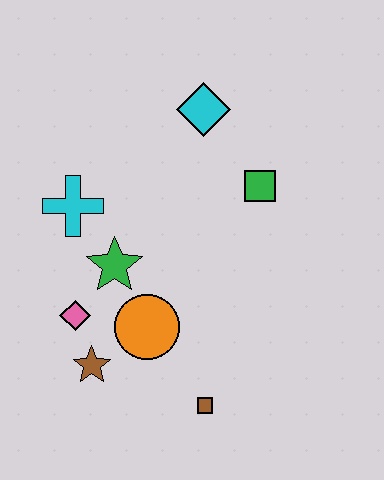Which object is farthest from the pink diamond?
The cyan diamond is farthest from the pink diamond.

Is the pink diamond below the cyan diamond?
Yes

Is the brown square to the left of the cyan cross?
No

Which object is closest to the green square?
The cyan diamond is closest to the green square.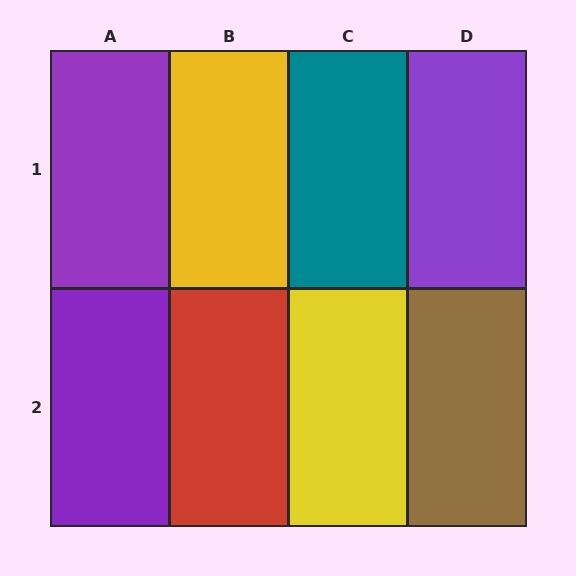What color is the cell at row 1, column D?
Purple.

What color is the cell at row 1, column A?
Purple.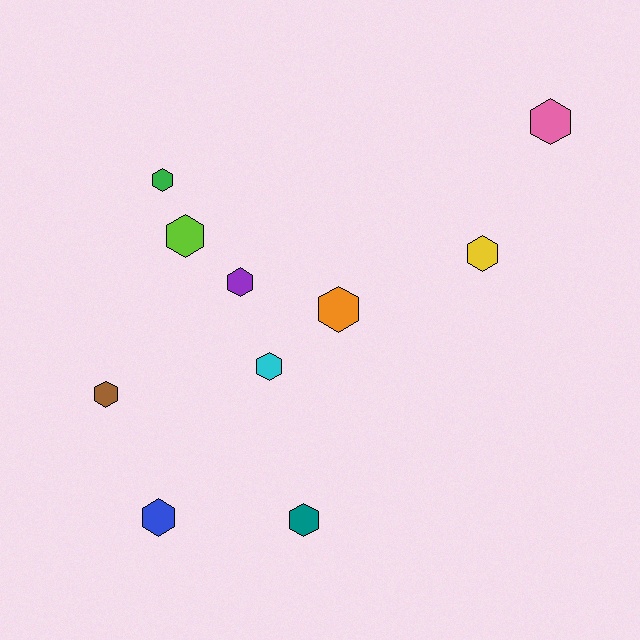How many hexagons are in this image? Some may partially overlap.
There are 10 hexagons.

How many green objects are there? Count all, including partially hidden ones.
There is 1 green object.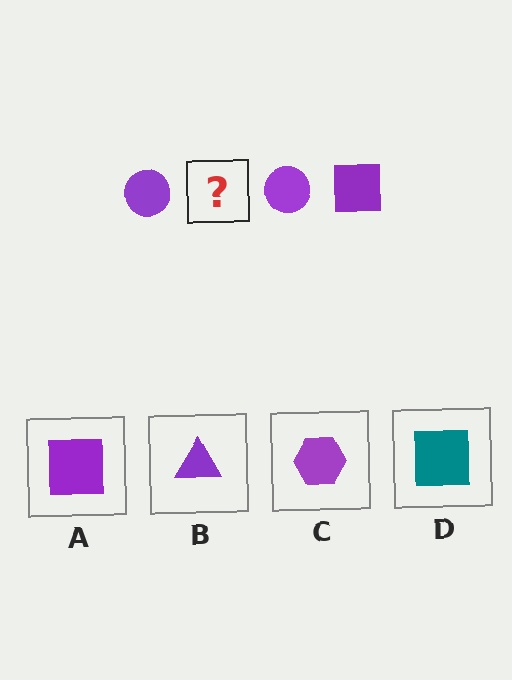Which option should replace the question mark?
Option A.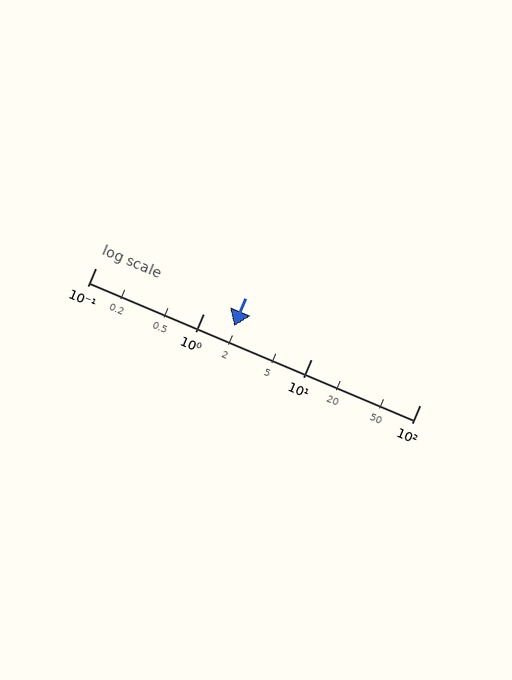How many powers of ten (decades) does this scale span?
The scale spans 3 decades, from 0.1 to 100.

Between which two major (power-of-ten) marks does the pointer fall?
The pointer is between 1 and 10.